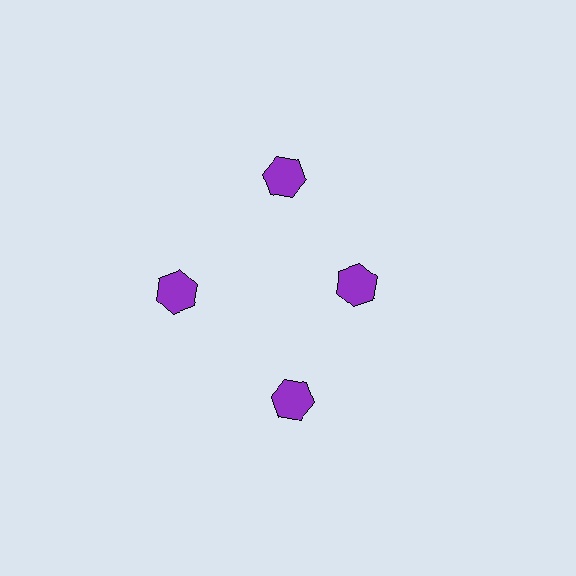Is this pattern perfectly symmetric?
No. The 4 purple hexagons are arranged in a ring, but one element near the 3 o'clock position is pulled inward toward the center, breaking the 4-fold rotational symmetry.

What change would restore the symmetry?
The symmetry would be restored by moving it outward, back onto the ring so that all 4 hexagons sit at equal angles and equal distance from the center.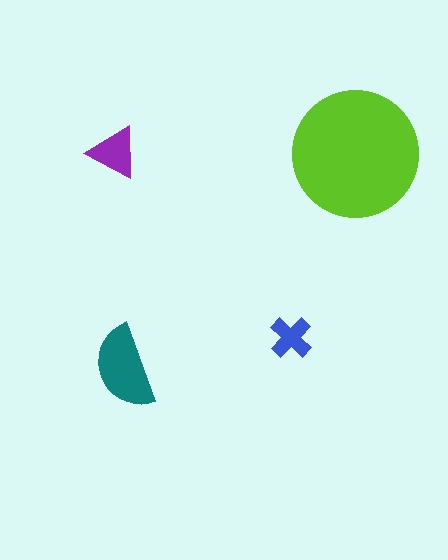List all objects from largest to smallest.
The lime circle, the teal semicircle, the purple triangle, the blue cross.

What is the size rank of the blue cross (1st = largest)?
4th.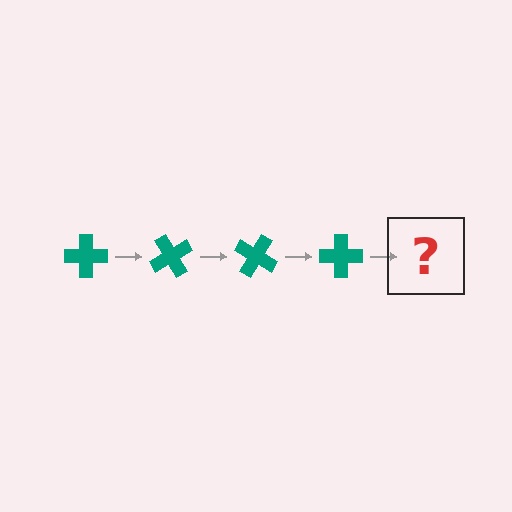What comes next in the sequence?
The next element should be a teal cross rotated 240 degrees.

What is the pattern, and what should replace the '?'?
The pattern is that the cross rotates 60 degrees each step. The '?' should be a teal cross rotated 240 degrees.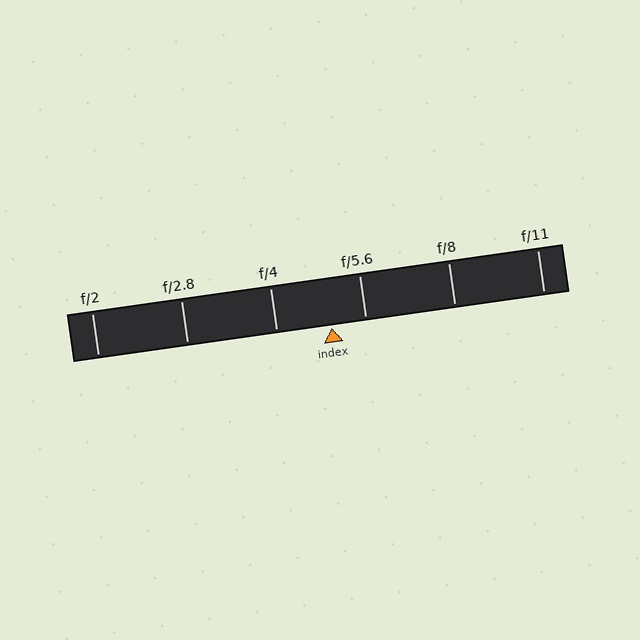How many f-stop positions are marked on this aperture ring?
There are 6 f-stop positions marked.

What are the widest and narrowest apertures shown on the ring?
The widest aperture shown is f/2 and the narrowest is f/11.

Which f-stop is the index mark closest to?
The index mark is closest to f/5.6.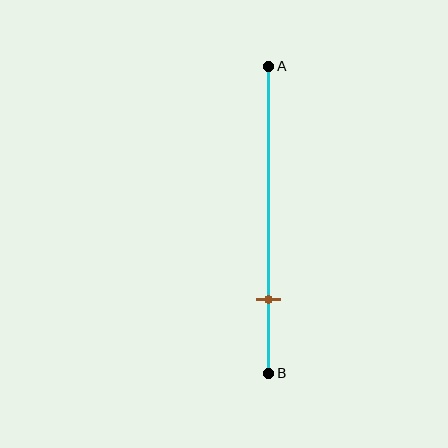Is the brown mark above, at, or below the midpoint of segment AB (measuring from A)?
The brown mark is below the midpoint of segment AB.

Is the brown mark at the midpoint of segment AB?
No, the mark is at about 75% from A, not at the 50% midpoint.